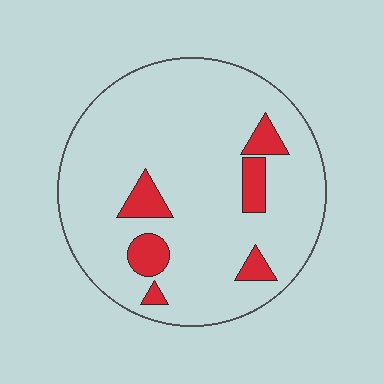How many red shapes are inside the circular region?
6.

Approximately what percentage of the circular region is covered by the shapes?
Approximately 10%.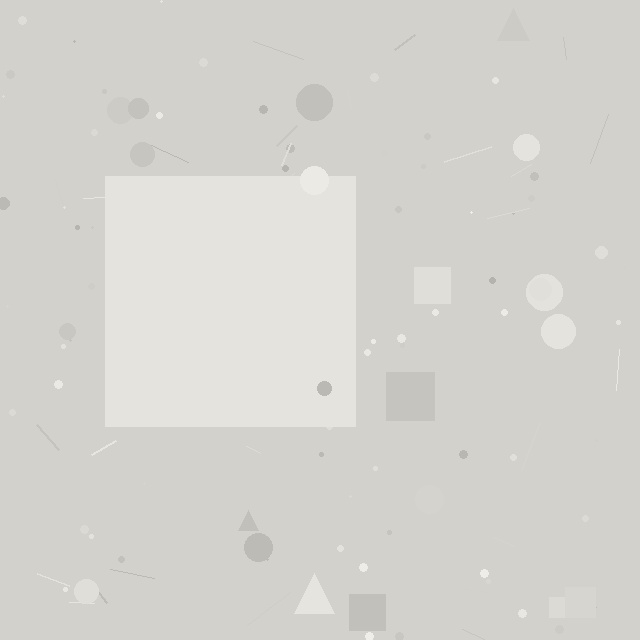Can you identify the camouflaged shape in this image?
The camouflaged shape is a square.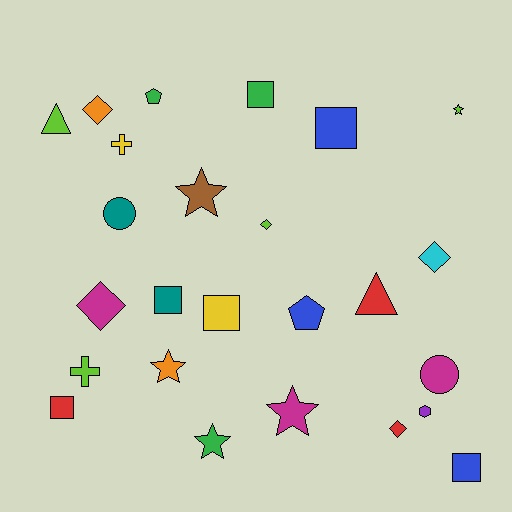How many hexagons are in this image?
There is 1 hexagon.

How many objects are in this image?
There are 25 objects.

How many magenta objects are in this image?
There are 3 magenta objects.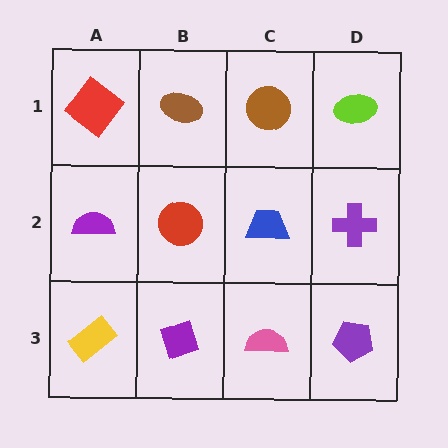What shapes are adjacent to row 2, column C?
A brown circle (row 1, column C), a pink semicircle (row 3, column C), a red circle (row 2, column B), a purple cross (row 2, column D).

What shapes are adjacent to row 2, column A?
A red diamond (row 1, column A), a yellow rectangle (row 3, column A), a red circle (row 2, column B).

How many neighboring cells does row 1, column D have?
2.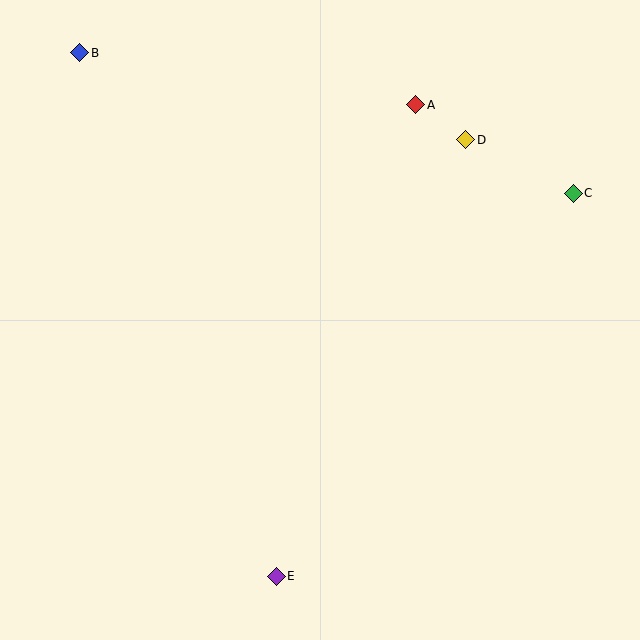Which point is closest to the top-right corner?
Point C is closest to the top-right corner.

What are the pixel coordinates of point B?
Point B is at (80, 53).